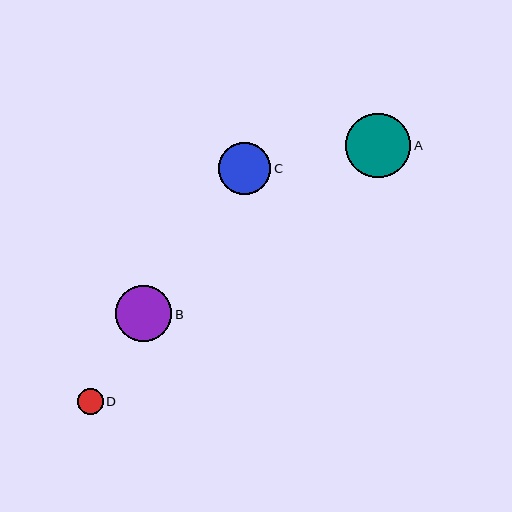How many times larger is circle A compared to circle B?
Circle A is approximately 1.2 times the size of circle B.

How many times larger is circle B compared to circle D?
Circle B is approximately 2.2 times the size of circle D.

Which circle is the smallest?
Circle D is the smallest with a size of approximately 26 pixels.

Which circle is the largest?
Circle A is the largest with a size of approximately 65 pixels.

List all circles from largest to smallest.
From largest to smallest: A, B, C, D.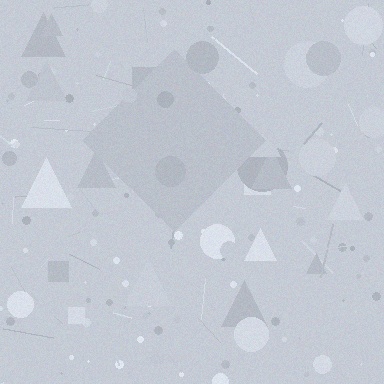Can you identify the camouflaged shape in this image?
The camouflaged shape is a diamond.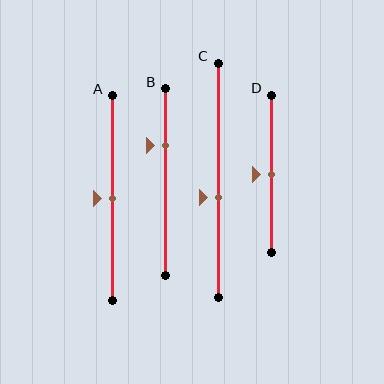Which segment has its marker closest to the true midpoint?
Segment A has its marker closest to the true midpoint.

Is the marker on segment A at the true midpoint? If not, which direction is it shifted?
Yes, the marker on segment A is at the true midpoint.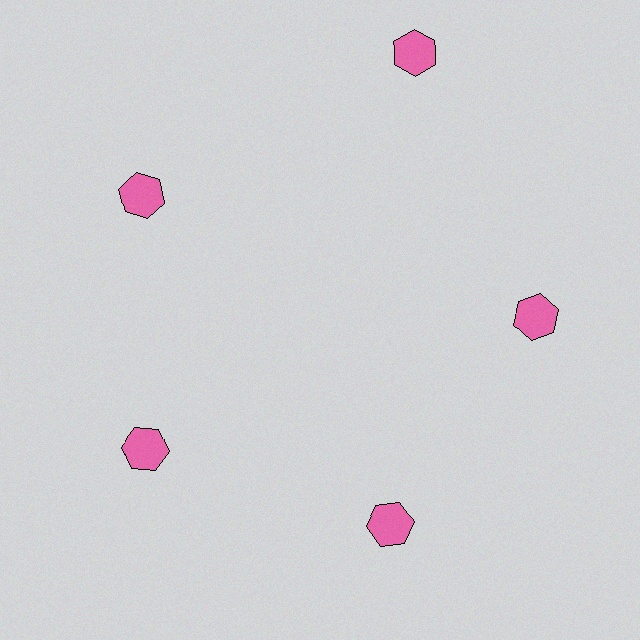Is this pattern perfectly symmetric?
No. The 5 pink hexagons are arranged in a ring, but one element near the 1 o'clock position is pushed outward from the center, breaking the 5-fold rotational symmetry.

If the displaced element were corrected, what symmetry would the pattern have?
It would have 5-fold rotational symmetry — the pattern would map onto itself every 72 degrees.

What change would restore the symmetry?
The symmetry would be restored by moving it inward, back onto the ring so that all 5 hexagons sit at equal angles and equal distance from the center.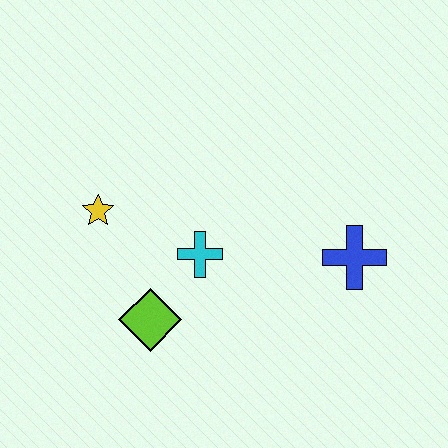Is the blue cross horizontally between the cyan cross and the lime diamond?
No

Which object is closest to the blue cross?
The cyan cross is closest to the blue cross.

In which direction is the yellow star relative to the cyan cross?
The yellow star is to the left of the cyan cross.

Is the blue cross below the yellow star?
Yes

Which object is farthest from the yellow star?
The blue cross is farthest from the yellow star.